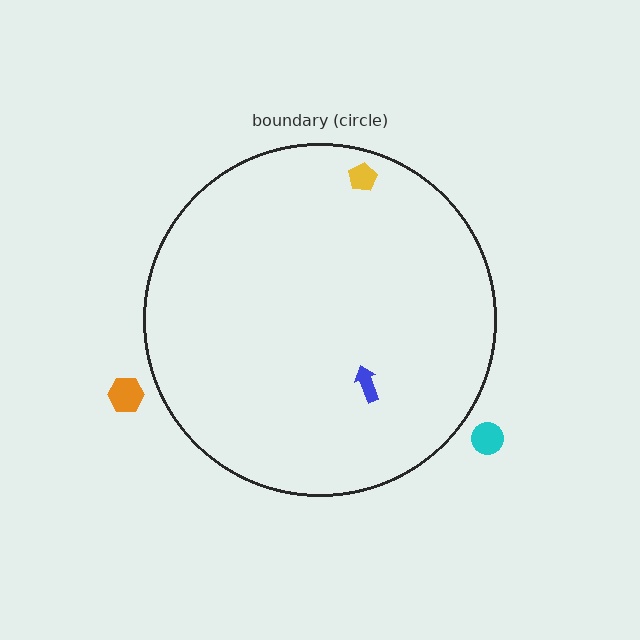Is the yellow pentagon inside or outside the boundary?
Inside.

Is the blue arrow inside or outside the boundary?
Inside.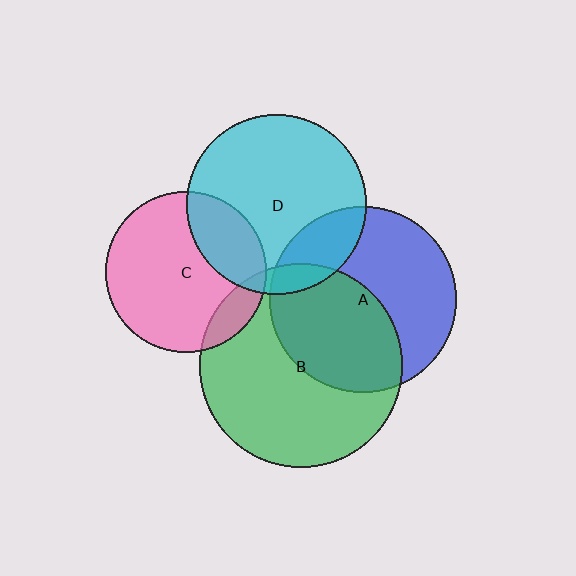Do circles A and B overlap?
Yes.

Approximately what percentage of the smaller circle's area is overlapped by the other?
Approximately 45%.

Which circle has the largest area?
Circle B (green).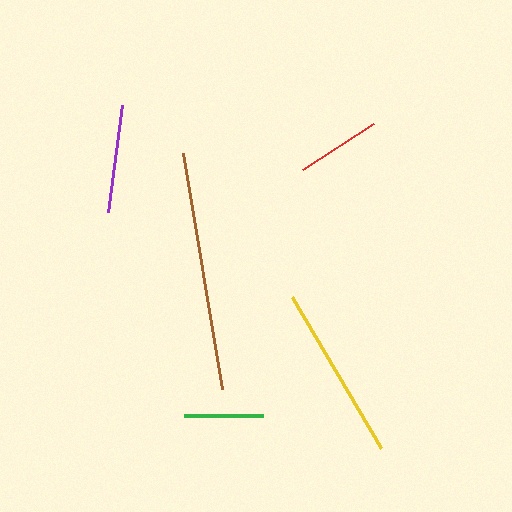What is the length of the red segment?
The red segment is approximately 84 pixels long.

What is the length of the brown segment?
The brown segment is approximately 238 pixels long.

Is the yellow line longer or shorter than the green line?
The yellow line is longer than the green line.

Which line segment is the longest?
The brown line is the longest at approximately 238 pixels.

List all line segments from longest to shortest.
From longest to shortest: brown, yellow, purple, red, green.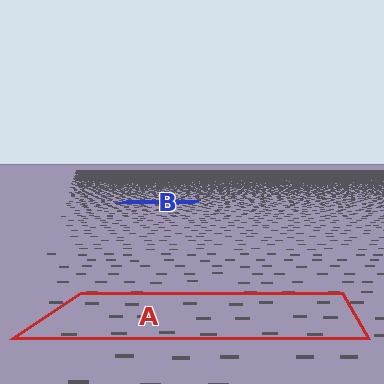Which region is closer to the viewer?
Region A is closer. The texture elements there are larger and more spread out.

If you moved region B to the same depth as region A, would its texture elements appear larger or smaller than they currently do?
They would appear larger. At a closer depth, the same texture elements are projected at a bigger on-screen size.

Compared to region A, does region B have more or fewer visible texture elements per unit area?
Region B has more texture elements per unit area — they are packed more densely because it is farther away.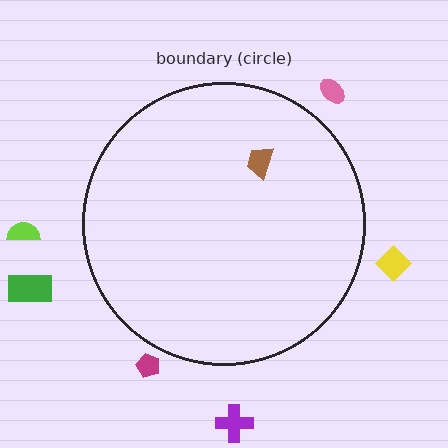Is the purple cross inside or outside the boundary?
Outside.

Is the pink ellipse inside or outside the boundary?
Outside.